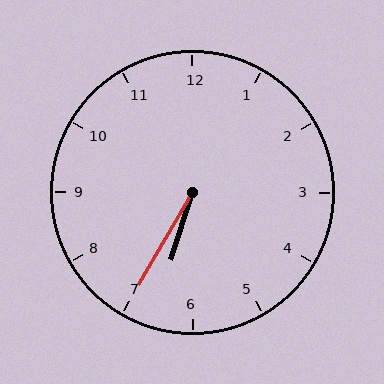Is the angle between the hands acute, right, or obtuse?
It is acute.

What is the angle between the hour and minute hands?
Approximately 12 degrees.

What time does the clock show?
6:35.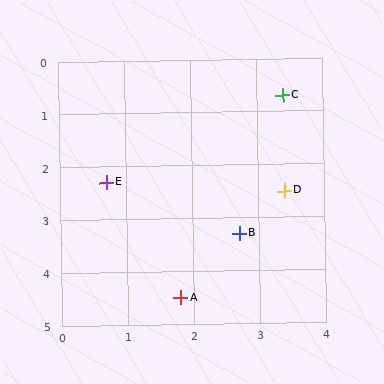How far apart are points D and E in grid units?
Points D and E are about 2.7 grid units apart.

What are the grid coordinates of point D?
Point D is at approximately (3.4, 2.5).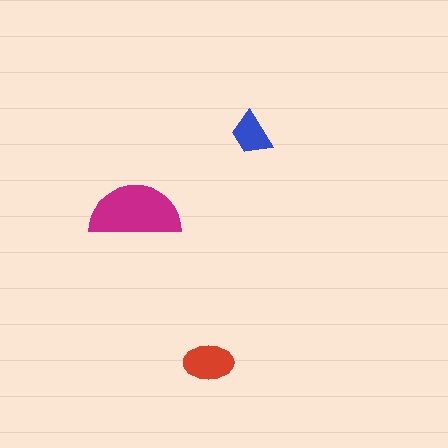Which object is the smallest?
The blue trapezoid.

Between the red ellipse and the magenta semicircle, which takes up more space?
The magenta semicircle.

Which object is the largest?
The magenta semicircle.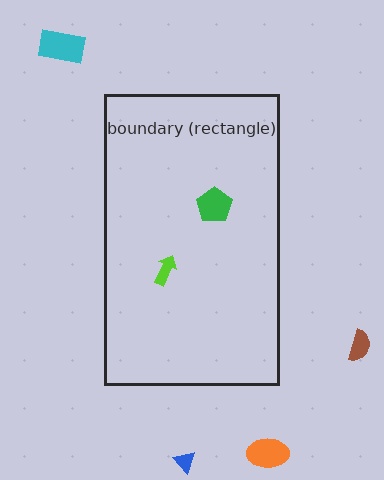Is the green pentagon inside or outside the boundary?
Inside.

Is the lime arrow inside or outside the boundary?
Inside.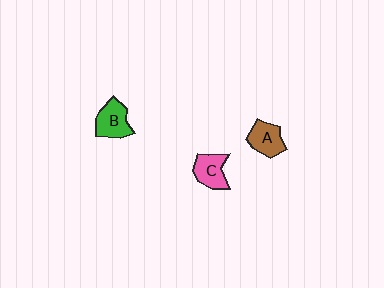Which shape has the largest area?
Shape B (green).